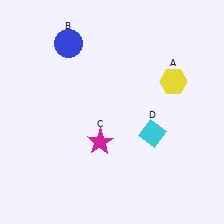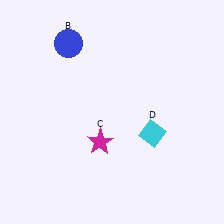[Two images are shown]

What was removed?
The yellow hexagon (A) was removed in Image 2.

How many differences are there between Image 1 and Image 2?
There is 1 difference between the two images.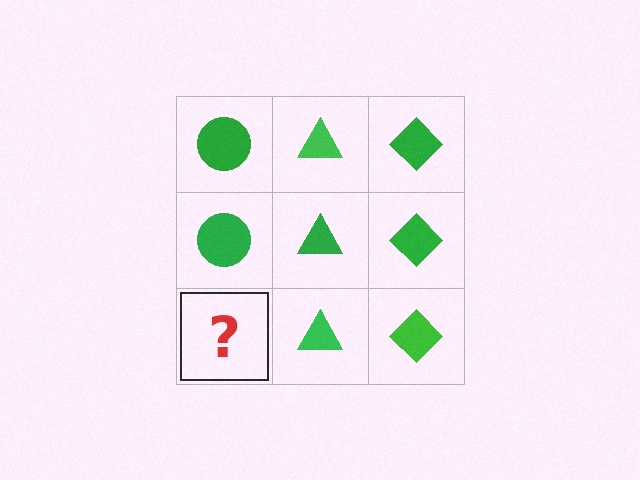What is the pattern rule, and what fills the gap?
The rule is that each column has a consistent shape. The gap should be filled with a green circle.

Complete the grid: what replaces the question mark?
The question mark should be replaced with a green circle.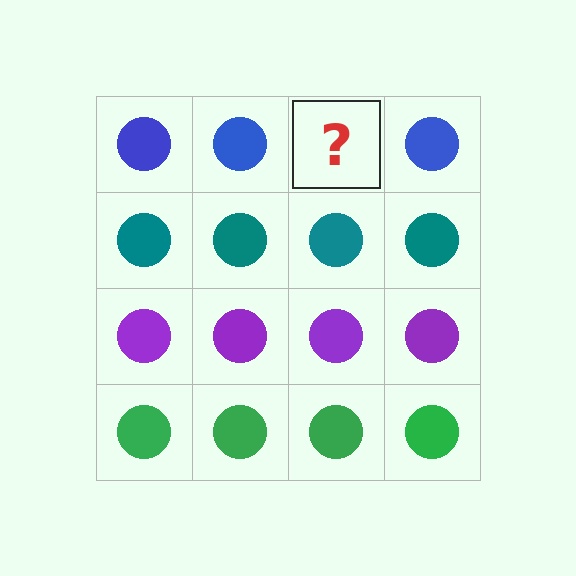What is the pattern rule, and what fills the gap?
The rule is that each row has a consistent color. The gap should be filled with a blue circle.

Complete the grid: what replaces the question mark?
The question mark should be replaced with a blue circle.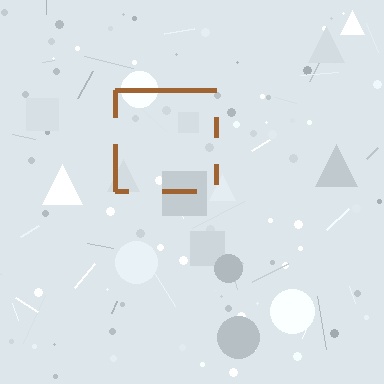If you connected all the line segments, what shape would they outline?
They would outline a square.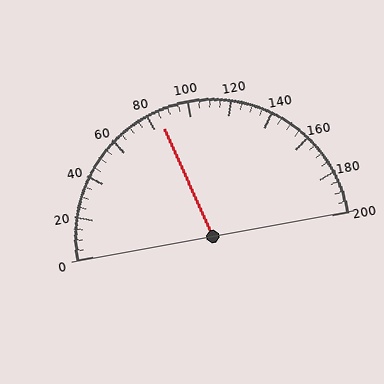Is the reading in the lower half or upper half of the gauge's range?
The reading is in the lower half of the range (0 to 200).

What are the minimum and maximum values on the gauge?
The gauge ranges from 0 to 200.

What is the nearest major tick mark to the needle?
The nearest major tick mark is 80.